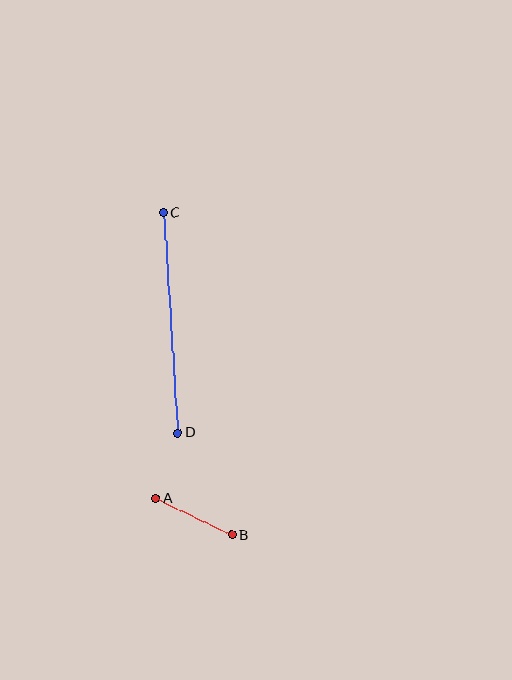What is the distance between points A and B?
The distance is approximately 85 pixels.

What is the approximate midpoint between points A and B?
The midpoint is at approximately (194, 517) pixels.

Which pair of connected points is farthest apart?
Points C and D are farthest apart.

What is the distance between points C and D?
The distance is approximately 221 pixels.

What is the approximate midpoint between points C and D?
The midpoint is at approximately (171, 323) pixels.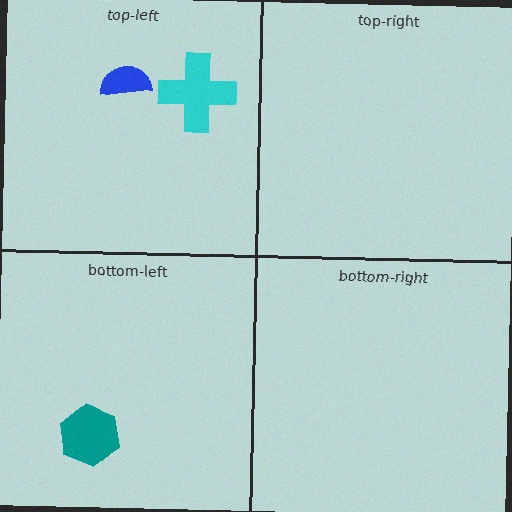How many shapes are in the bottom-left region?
1.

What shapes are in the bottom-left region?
The teal hexagon.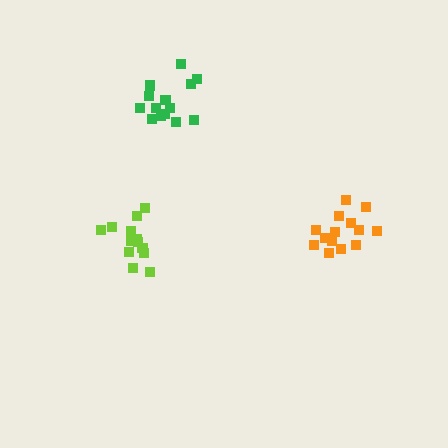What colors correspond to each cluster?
The clusters are colored: green, orange, lime.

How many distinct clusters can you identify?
There are 3 distinct clusters.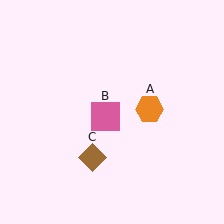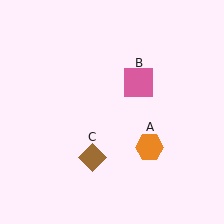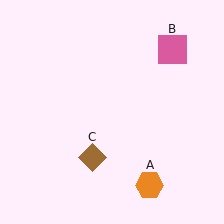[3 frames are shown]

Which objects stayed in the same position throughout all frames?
Brown diamond (object C) remained stationary.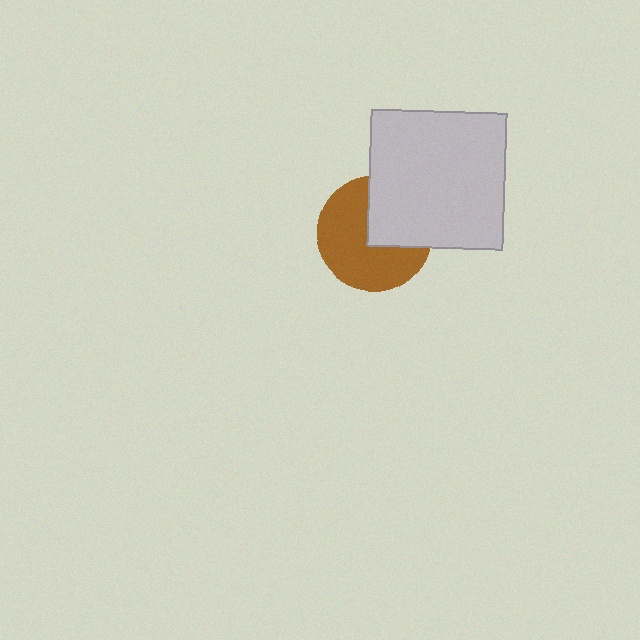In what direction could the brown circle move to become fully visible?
The brown circle could move toward the lower-left. That would shift it out from behind the light gray square entirely.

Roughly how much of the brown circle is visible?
About half of it is visible (roughly 62%).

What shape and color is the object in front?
The object in front is a light gray square.